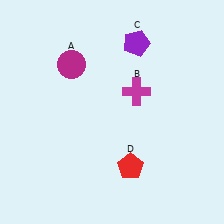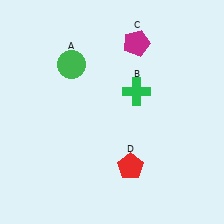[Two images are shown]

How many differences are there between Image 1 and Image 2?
There are 3 differences between the two images.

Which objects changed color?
A changed from magenta to green. B changed from magenta to green. C changed from purple to magenta.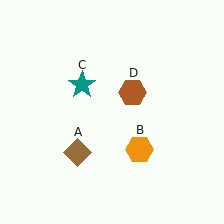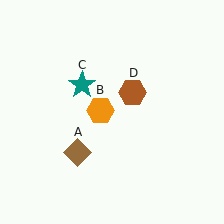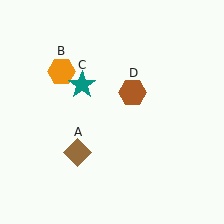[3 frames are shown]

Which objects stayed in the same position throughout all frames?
Brown diamond (object A) and teal star (object C) and brown hexagon (object D) remained stationary.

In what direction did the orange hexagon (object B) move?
The orange hexagon (object B) moved up and to the left.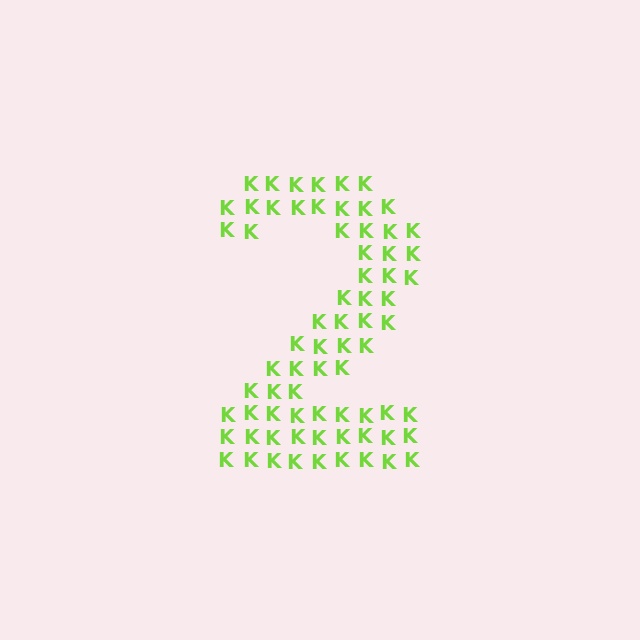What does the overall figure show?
The overall figure shows the digit 2.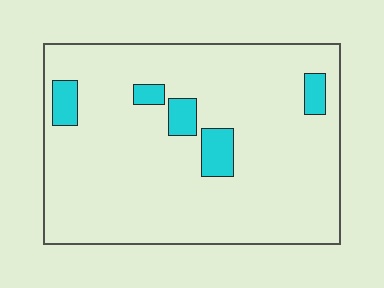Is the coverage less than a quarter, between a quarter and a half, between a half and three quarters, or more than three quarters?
Less than a quarter.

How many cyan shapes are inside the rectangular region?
5.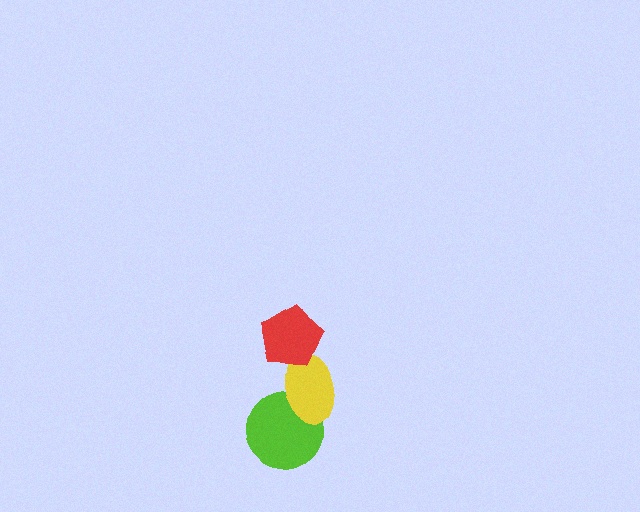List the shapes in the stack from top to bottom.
From top to bottom: the red pentagon, the yellow ellipse, the lime circle.